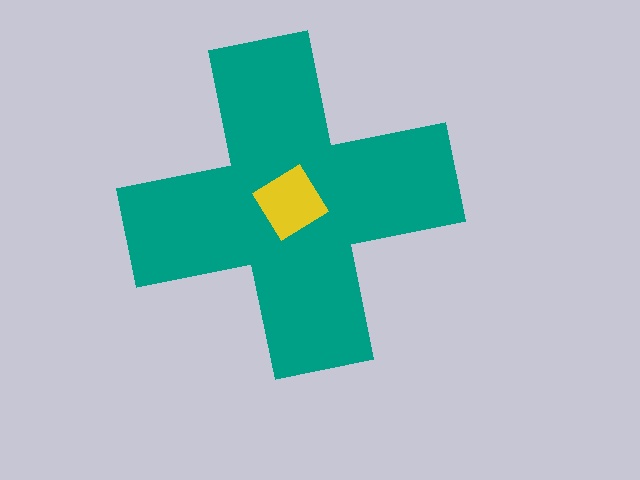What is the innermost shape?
The yellow diamond.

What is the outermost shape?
The teal cross.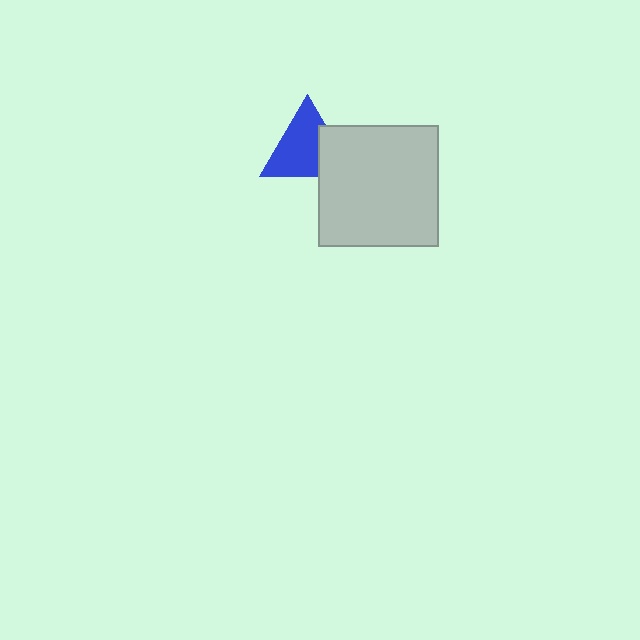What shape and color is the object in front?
The object in front is a light gray square.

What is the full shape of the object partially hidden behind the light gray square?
The partially hidden object is a blue triangle.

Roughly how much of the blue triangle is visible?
Most of it is visible (roughly 70%).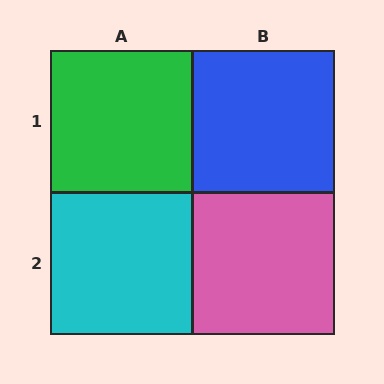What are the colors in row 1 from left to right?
Green, blue.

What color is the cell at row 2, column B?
Pink.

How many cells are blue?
1 cell is blue.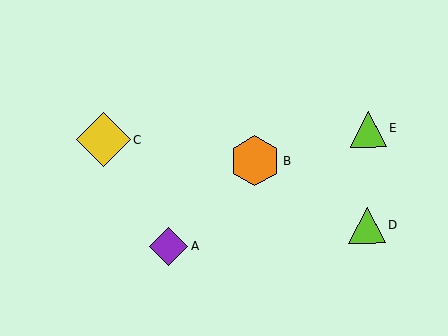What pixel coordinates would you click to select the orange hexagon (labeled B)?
Click at (255, 161) to select the orange hexagon B.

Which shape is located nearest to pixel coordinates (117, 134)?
The yellow diamond (labeled C) at (103, 140) is nearest to that location.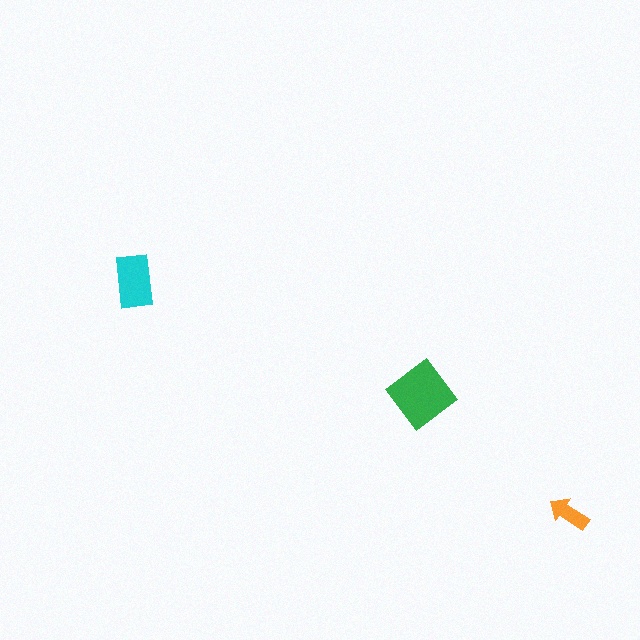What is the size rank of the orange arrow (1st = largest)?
3rd.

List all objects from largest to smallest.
The green diamond, the cyan rectangle, the orange arrow.